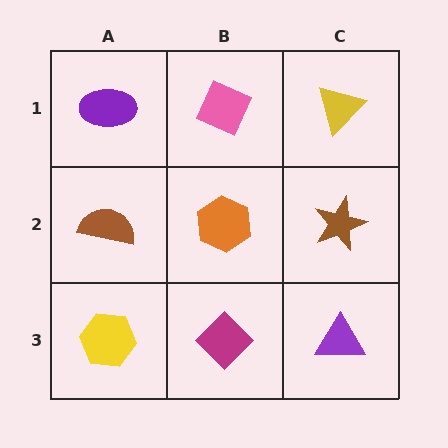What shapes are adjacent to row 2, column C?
A yellow triangle (row 1, column C), a purple triangle (row 3, column C), an orange hexagon (row 2, column B).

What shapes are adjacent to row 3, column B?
An orange hexagon (row 2, column B), a yellow hexagon (row 3, column A), a purple triangle (row 3, column C).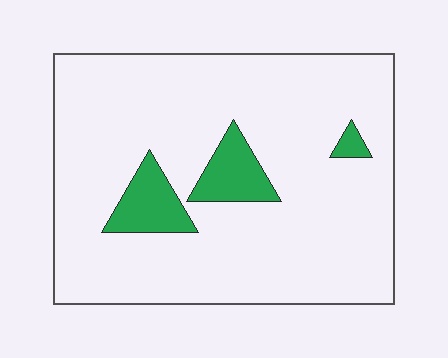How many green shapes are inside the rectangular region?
3.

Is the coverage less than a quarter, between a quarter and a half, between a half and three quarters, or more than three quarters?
Less than a quarter.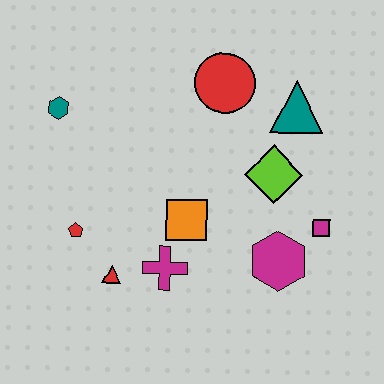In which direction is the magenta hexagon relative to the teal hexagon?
The magenta hexagon is to the right of the teal hexagon.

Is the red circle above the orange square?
Yes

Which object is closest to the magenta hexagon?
The magenta square is closest to the magenta hexagon.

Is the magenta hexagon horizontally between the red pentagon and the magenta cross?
No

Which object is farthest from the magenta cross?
The teal triangle is farthest from the magenta cross.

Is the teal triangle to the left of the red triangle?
No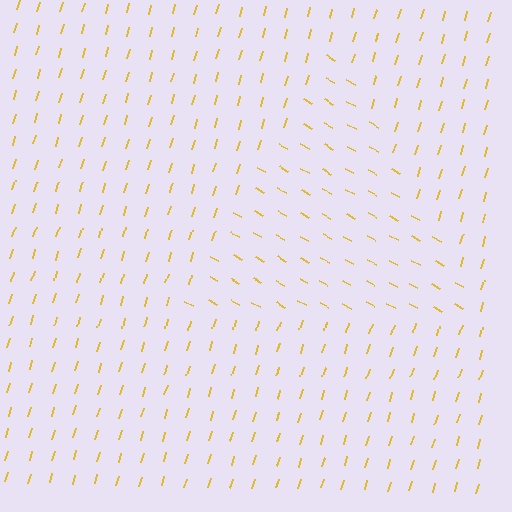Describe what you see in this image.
The image is filled with small yellow line segments. A triangle region in the image has lines oriented differently from the surrounding lines, creating a visible texture boundary.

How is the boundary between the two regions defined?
The boundary is defined purely by a change in line orientation (approximately 78 degrees difference). All lines are the same color and thickness.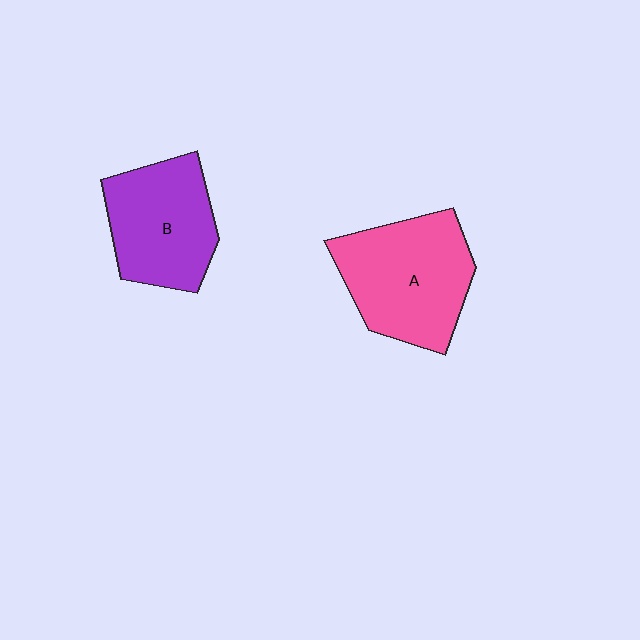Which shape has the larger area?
Shape A (pink).